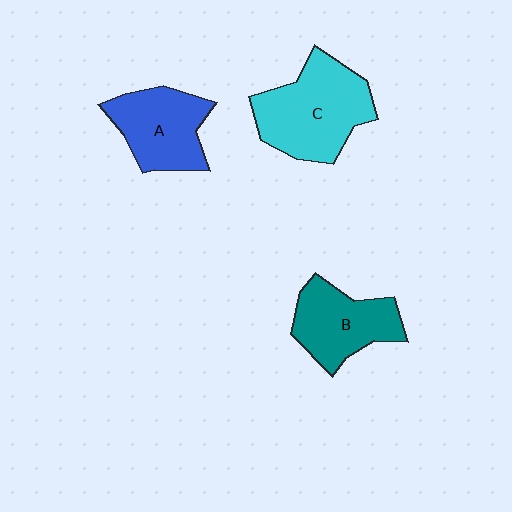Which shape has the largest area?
Shape C (cyan).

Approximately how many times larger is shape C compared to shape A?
Approximately 1.3 times.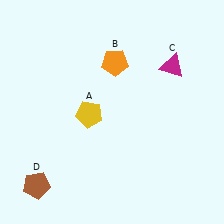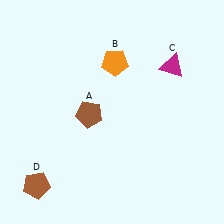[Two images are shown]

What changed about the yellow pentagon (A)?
In Image 1, A is yellow. In Image 2, it changed to brown.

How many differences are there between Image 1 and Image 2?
There is 1 difference between the two images.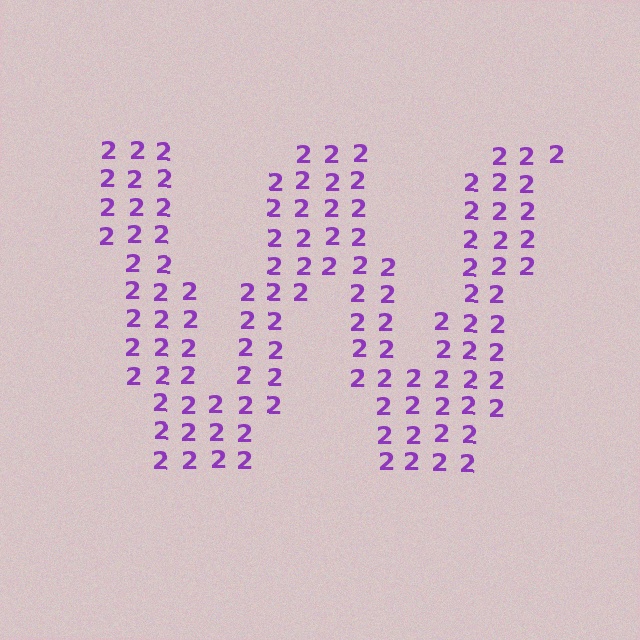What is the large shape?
The large shape is the letter W.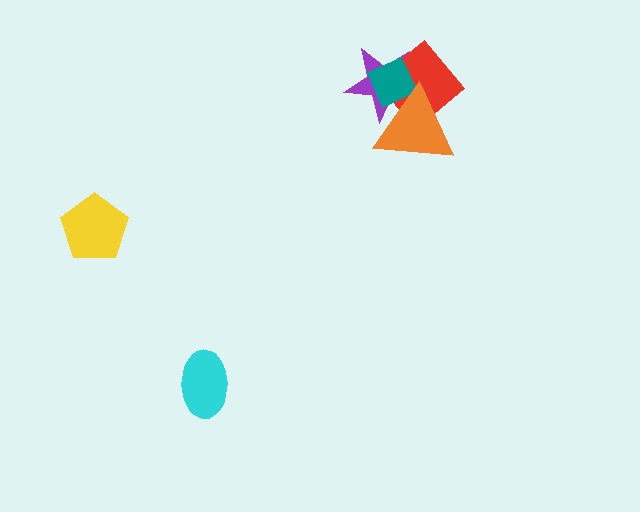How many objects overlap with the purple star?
3 objects overlap with the purple star.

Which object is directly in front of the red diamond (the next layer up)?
The teal diamond is directly in front of the red diamond.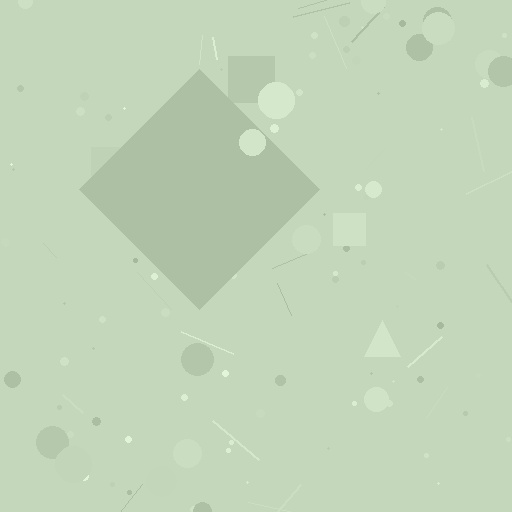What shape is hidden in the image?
A diamond is hidden in the image.